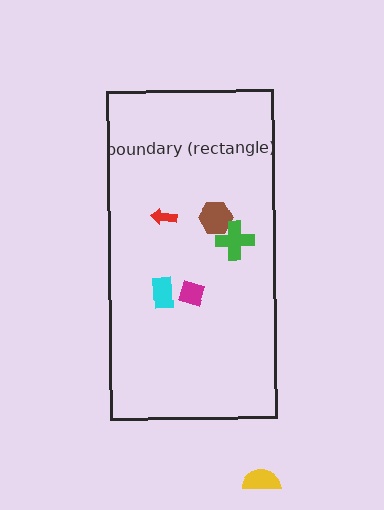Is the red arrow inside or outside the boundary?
Inside.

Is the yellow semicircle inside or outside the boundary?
Outside.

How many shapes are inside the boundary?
5 inside, 1 outside.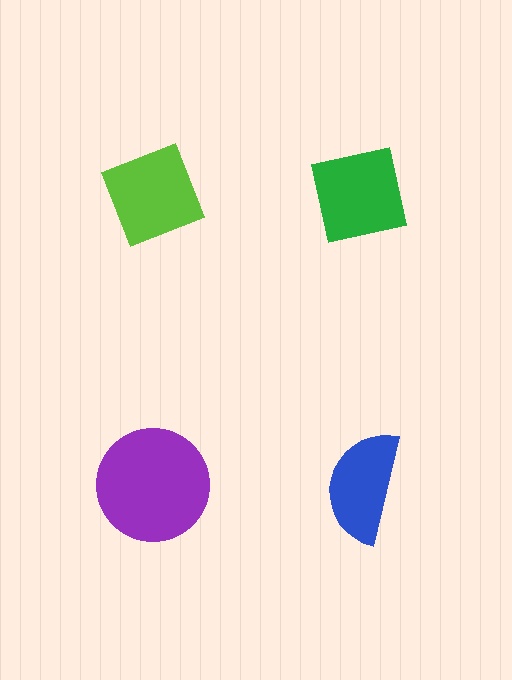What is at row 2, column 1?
A purple circle.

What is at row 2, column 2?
A blue semicircle.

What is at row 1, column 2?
A green square.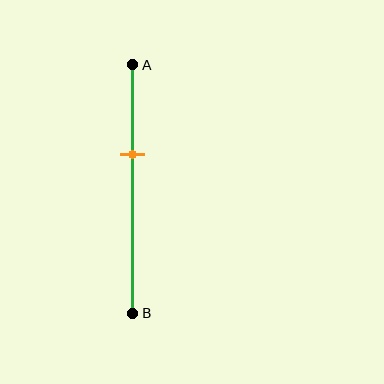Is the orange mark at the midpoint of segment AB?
No, the mark is at about 35% from A, not at the 50% midpoint.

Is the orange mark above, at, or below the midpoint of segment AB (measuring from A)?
The orange mark is above the midpoint of segment AB.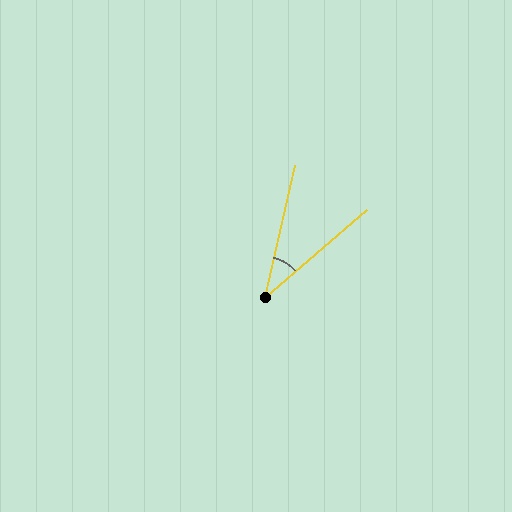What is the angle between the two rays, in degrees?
Approximately 36 degrees.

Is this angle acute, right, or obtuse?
It is acute.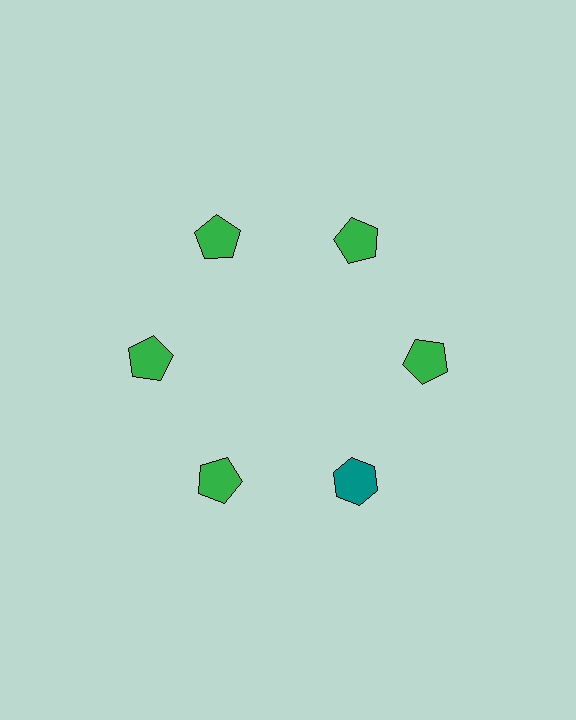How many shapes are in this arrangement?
There are 6 shapes arranged in a ring pattern.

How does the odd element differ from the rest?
It differs in both color (teal instead of green) and shape (hexagon instead of pentagon).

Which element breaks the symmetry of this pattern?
The teal hexagon at roughly the 5 o'clock position breaks the symmetry. All other shapes are green pentagons.